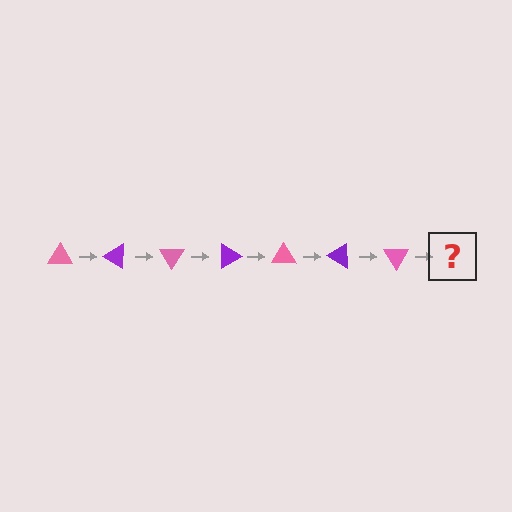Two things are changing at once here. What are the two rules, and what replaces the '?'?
The two rules are that it rotates 30 degrees each step and the color cycles through pink and purple. The '?' should be a purple triangle, rotated 210 degrees from the start.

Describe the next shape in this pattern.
It should be a purple triangle, rotated 210 degrees from the start.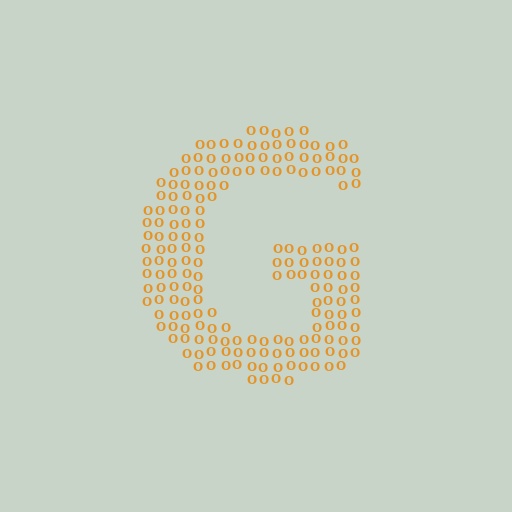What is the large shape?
The large shape is the letter G.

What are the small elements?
The small elements are letter O's.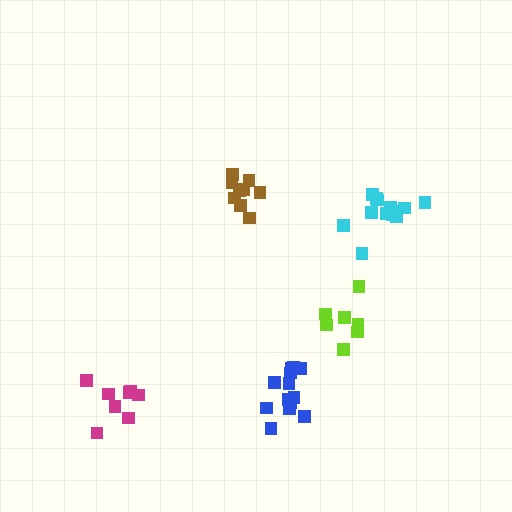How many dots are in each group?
Group 1: 9 dots, Group 2: 7 dots, Group 3: 8 dots, Group 4: 13 dots, Group 5: 13 dots (50 total).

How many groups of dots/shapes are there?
There are 5 groups.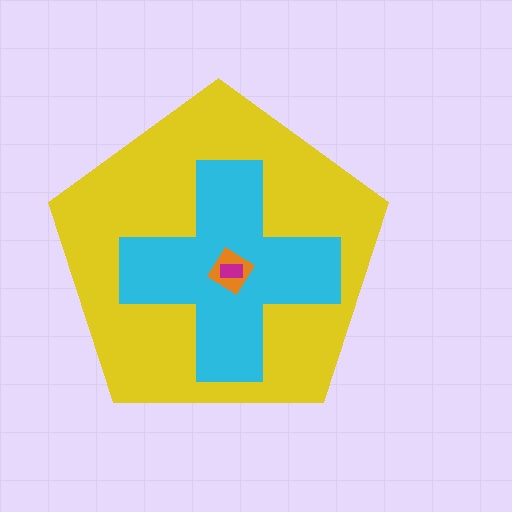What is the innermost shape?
The magenta rectangle.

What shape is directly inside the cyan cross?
The orange diamond.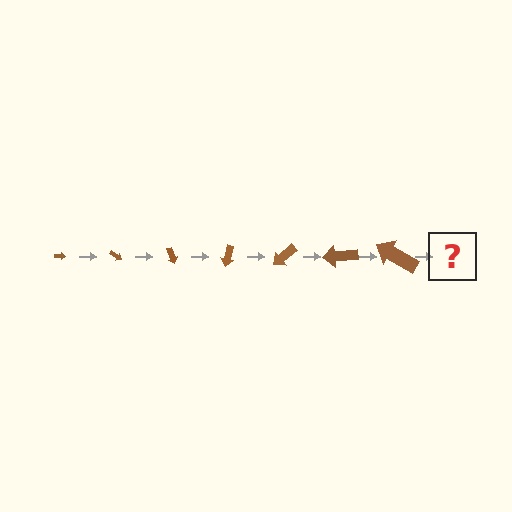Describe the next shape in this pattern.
It should be an arrow, larger than the previous one and rotated 245 degrees from the start.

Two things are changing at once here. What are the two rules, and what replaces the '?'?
The two rules are that the arrow grows larger each step and it rotates 35 degrees each step. The '?' should be an arrow, larger than the previous one and rotated 245 degrees from the start.